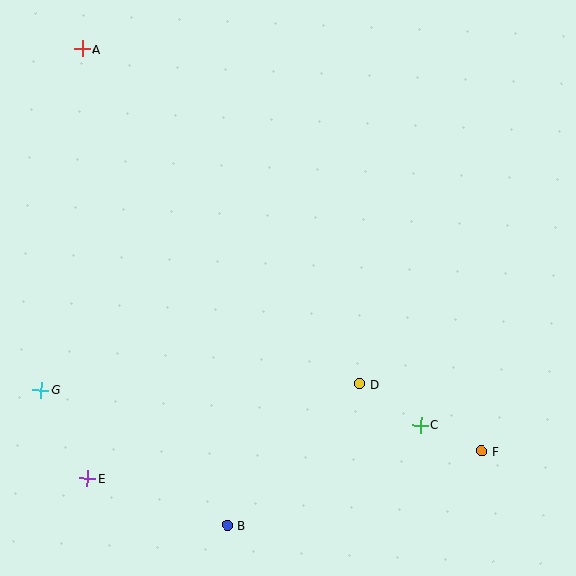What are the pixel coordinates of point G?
Point G is at (41, 390).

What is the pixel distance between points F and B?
The distance between F and B is 265 pixels.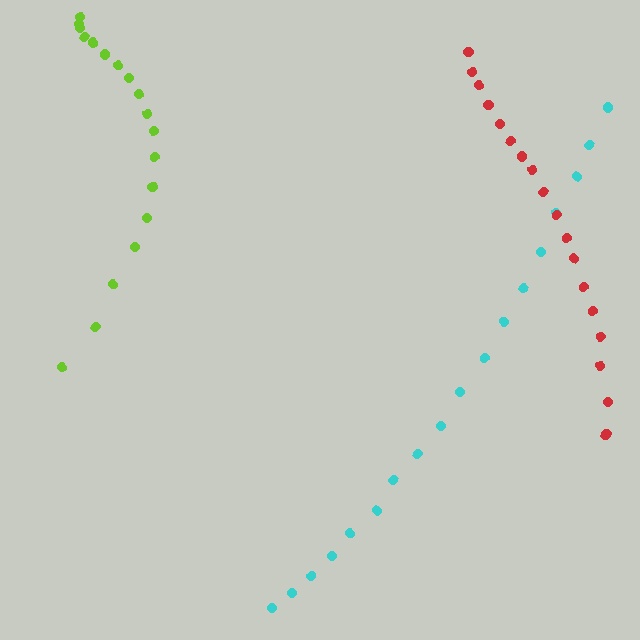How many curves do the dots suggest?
There are 3 distinct paths.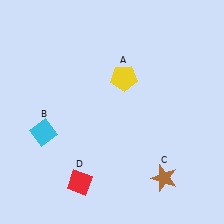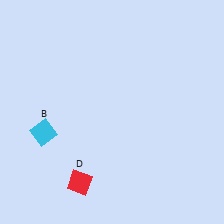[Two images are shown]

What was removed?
The brown star (C), the yellow pentagon (A) were removed in Image 2.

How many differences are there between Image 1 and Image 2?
There are 2 differences between the two images.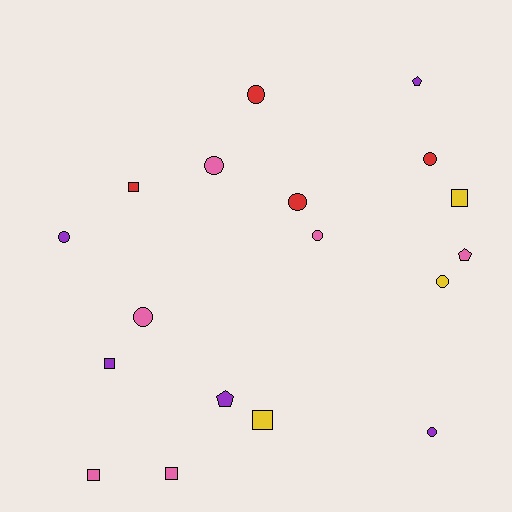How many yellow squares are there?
There are 2 yellow squares.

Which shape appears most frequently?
Circle, with 9 objects.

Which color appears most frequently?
Pink, with 6 objects.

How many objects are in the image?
There are 18 objects.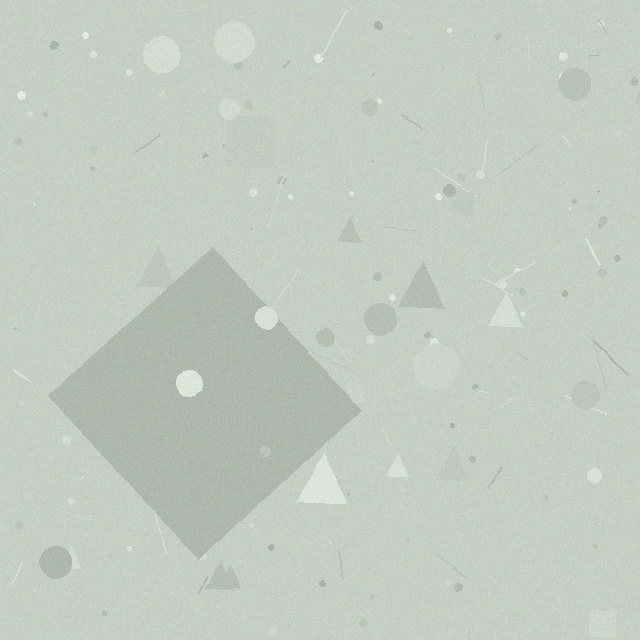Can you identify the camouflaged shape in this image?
The camouflaged shape is a diamond.